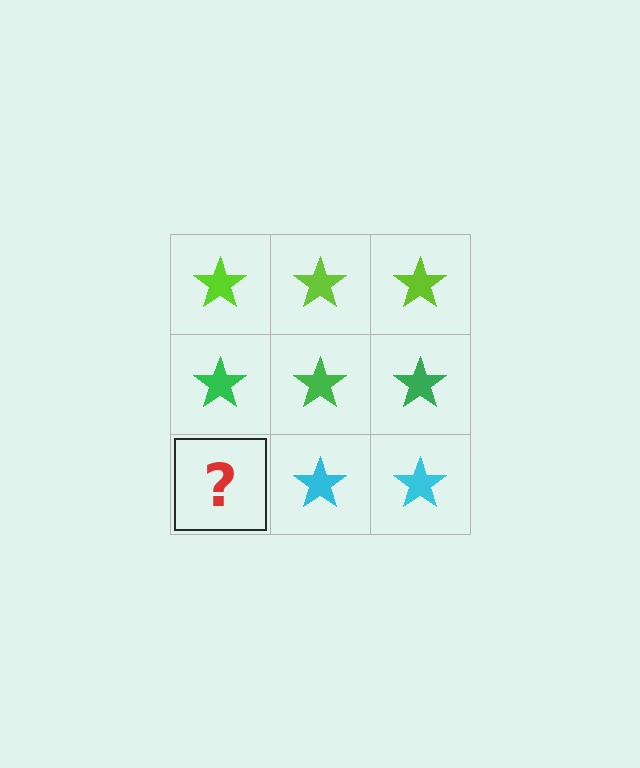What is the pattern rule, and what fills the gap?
The rule is that each row has a consistent color. The gap should be filled with a cyan star.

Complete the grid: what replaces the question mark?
The question mark should be replaced with a cyan star.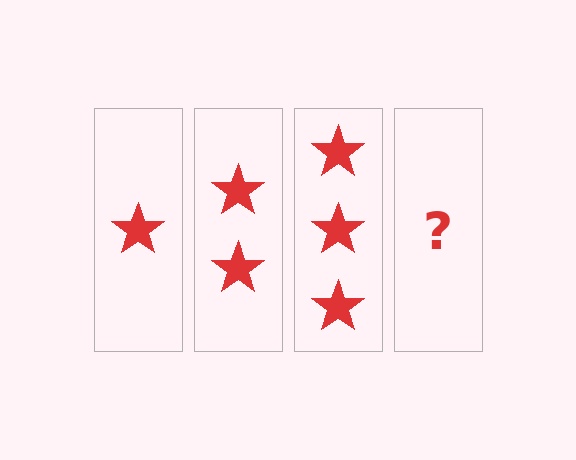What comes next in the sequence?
The next element should be 4 stars.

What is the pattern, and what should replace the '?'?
The pattern is that each step adds one more star. The '?' should be 4 stars.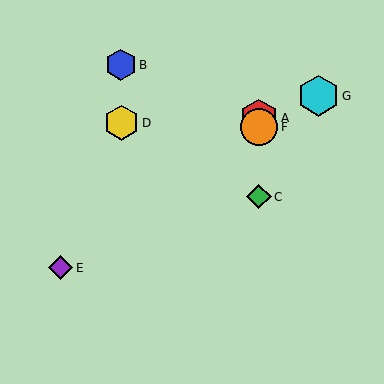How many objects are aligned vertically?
3 objects (A, C, F) are aligned vertically.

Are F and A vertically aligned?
Yes, both are at x≈259.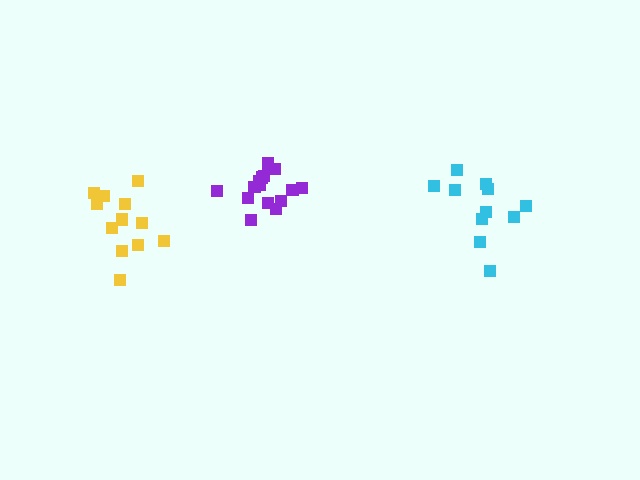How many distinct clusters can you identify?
There are 3 distinct clusters.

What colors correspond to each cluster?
The clusters are colored: cyan, yellow, purple.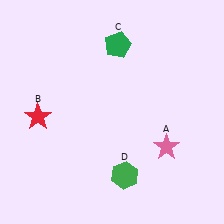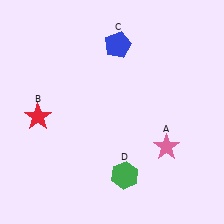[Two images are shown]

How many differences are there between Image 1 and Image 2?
There is 1 difference between the two images.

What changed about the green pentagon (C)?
In Image 1, C is green. In Image 2, it changed to blue.